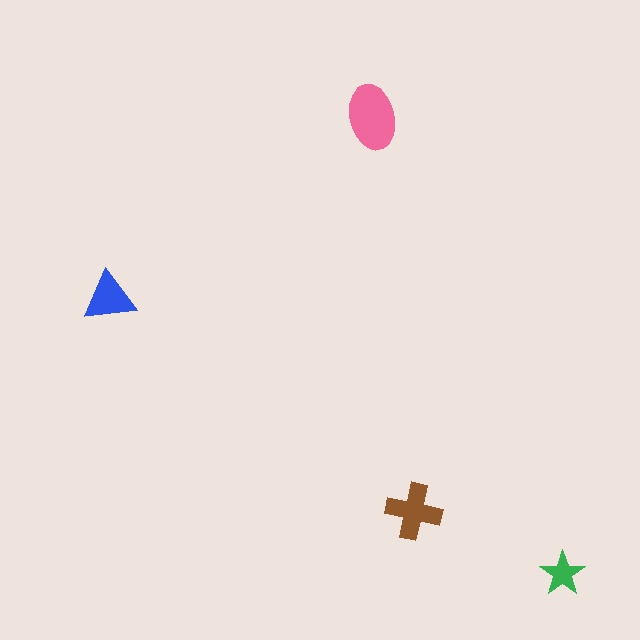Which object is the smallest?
The green star.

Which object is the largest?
The pink ellipse.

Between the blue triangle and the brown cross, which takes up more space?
The brown cross.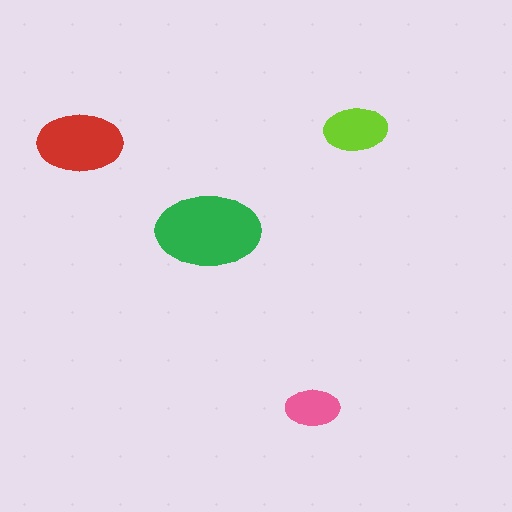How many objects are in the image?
There are 4 objects in the image.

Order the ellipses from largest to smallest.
the green one, the red one, the lime one, the pink one.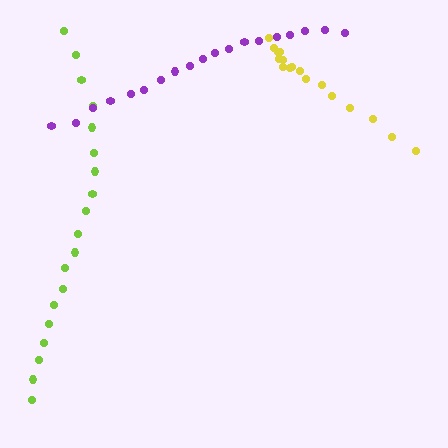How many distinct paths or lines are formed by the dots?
There are 3 distinct paths.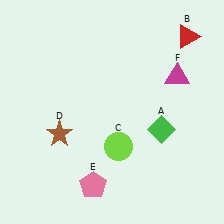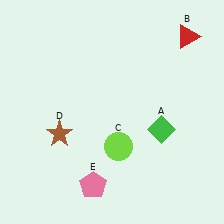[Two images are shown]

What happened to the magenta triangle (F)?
The magenta triangle (F) was removed in Image 2. It was in the top-right area of Image 1.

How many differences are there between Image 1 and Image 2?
There is 1 difference between the two images.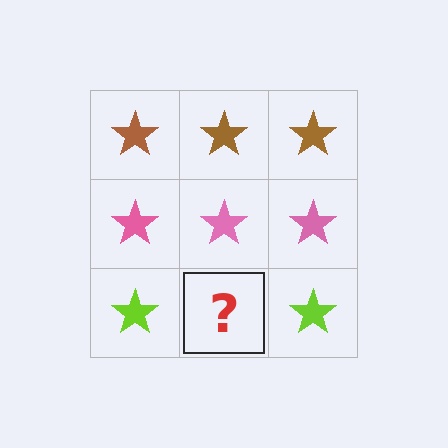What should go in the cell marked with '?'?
The missing cell should contain a lime star.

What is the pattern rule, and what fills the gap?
The rule is that each row has a consistent color. The gap should be filled with a lime star.